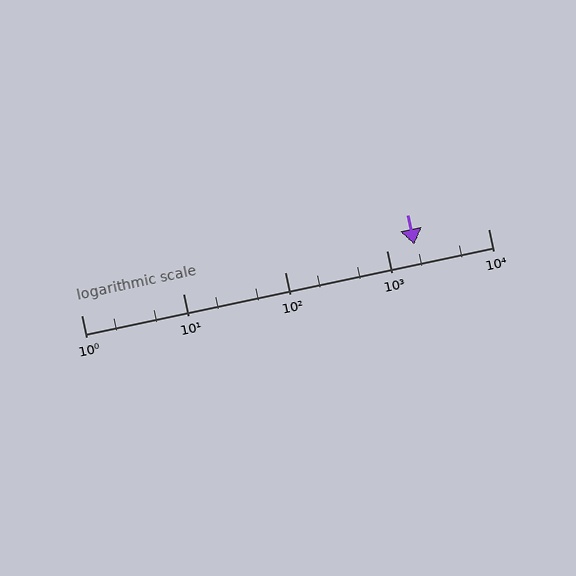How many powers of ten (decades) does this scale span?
The scale spans 4 decades, from 1 to 10000.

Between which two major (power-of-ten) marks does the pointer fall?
The pointer is between 1000 and 10000.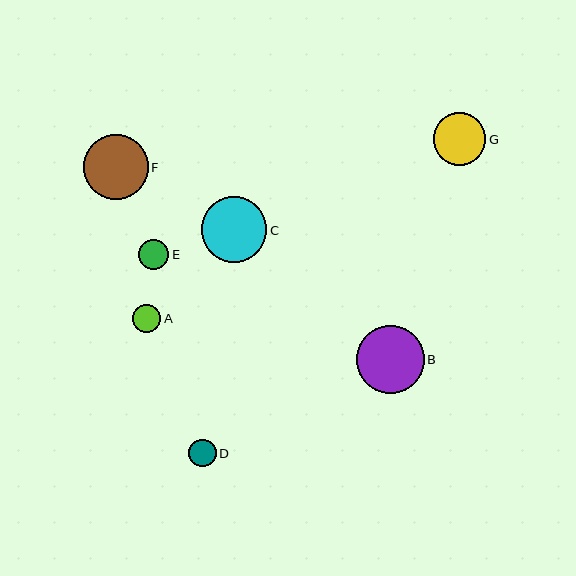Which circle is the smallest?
Circle D is the smallest with a size of approximately 28 pixels.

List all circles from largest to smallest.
From largest to smallest: B, C, F, G, E, A, D.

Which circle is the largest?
Circle B is the largest with a size of approximately 68 pixels.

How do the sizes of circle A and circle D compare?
Circle A and circle D are approximately the same size.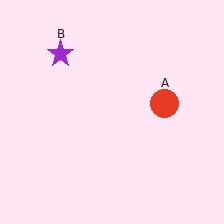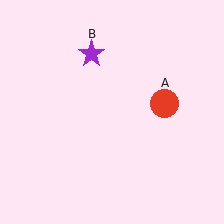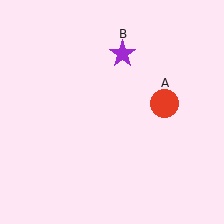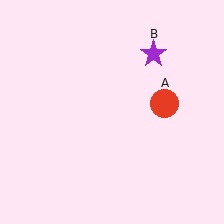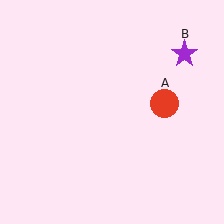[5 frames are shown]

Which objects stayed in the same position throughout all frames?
Red circle (object A) remained stationary.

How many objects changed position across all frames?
1 object changed position: purple star (object B).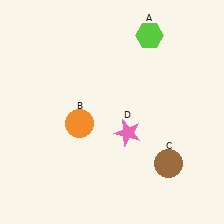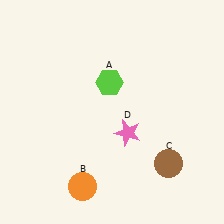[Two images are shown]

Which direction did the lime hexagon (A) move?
The lime hexagon (A) moved down.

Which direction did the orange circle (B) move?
The orange circle (B) moved down.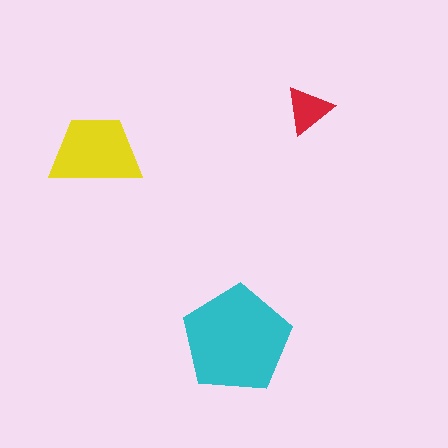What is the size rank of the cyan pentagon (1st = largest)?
1st.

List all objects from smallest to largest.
The red triangle, the yellow trapezoid, the cyan pentagon.